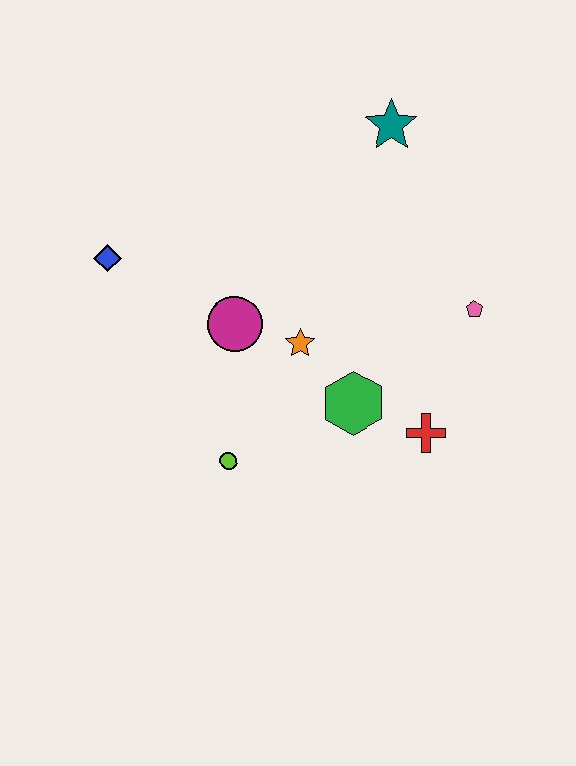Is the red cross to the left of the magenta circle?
No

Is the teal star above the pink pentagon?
Yes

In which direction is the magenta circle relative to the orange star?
The magenta circle is to the left of the orange star.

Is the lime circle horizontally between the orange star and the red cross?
No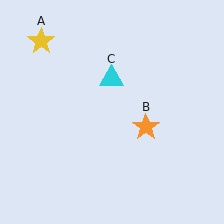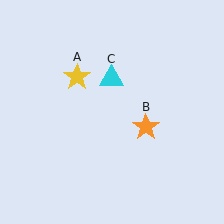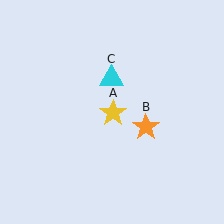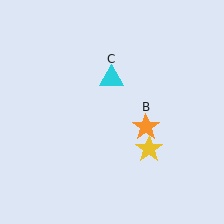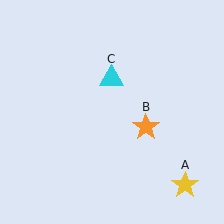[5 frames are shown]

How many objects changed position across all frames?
1 object changed position: yellow star (object A).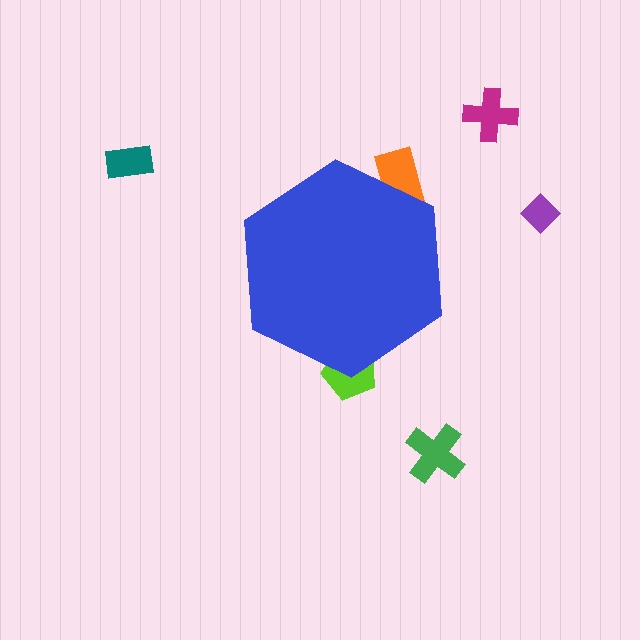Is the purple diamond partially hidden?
No, the purple diamond is fully visible.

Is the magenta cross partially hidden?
No, the magenta cross is fully visible.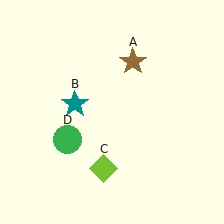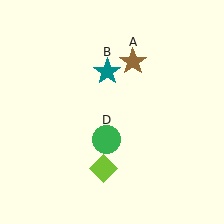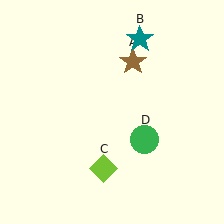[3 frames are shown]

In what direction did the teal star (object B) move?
The teal star (object B) moved up and to the right.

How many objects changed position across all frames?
2 objects changed position: teal star (object B), green circle (object D).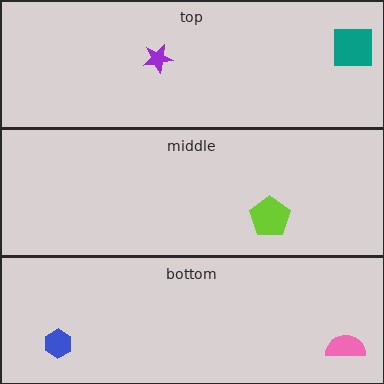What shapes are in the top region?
The purple star, the teal square.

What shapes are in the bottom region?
The pink semicircle, the blue hexagon.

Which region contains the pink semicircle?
The bottom region.